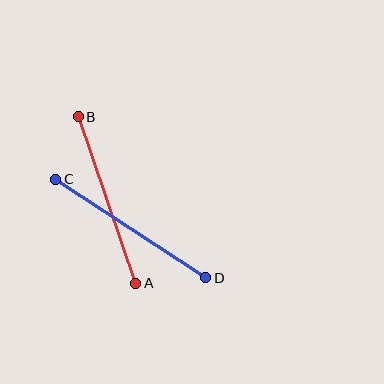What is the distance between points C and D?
The distance is approximately 179 pixels.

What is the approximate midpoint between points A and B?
The midpoint is at approximately (107, 200) pixels.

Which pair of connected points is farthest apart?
Points C and D are farthest apart.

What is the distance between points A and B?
The distance is approximately 176 pixels.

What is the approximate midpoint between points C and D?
The midpoint is at approximately (131, 229) pixels.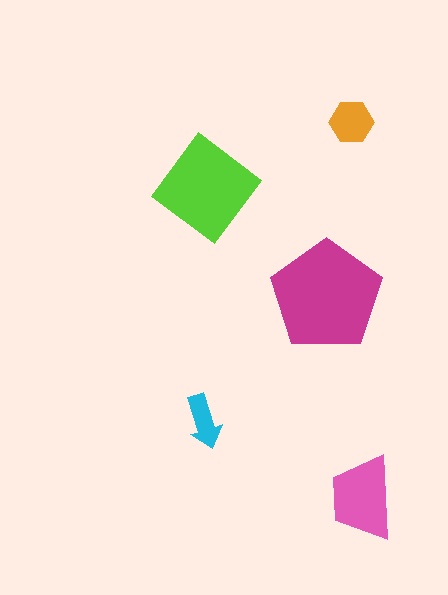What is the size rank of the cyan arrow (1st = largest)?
5th.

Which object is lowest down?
The pink trapezoid is bottommost.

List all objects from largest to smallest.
The magenta pentagon, the lime diamond, the pink trapezoid, the orange hexagon, the cyan arrow.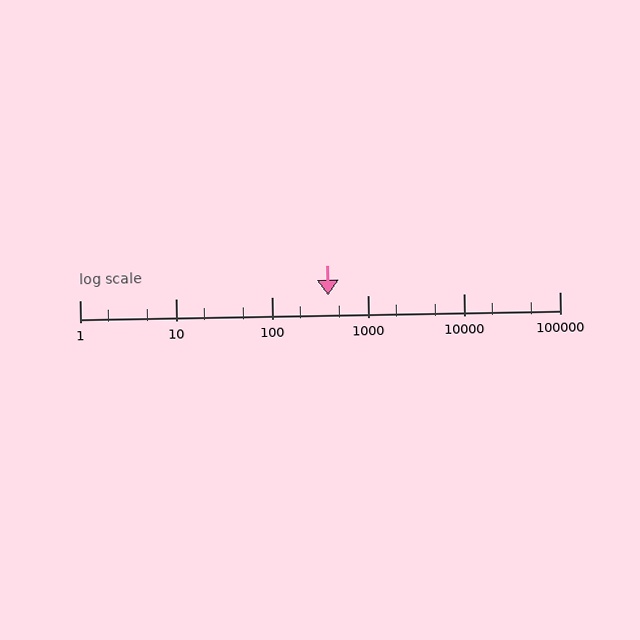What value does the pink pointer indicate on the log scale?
The pointer indicates approximately 390.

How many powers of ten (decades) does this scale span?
The scale spans 5 decades, from 1 to 100000.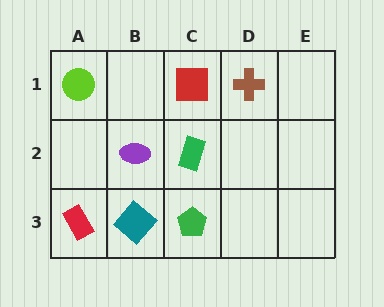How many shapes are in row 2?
2 shapes.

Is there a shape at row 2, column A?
No, that cell is empty.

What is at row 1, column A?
A lime circle.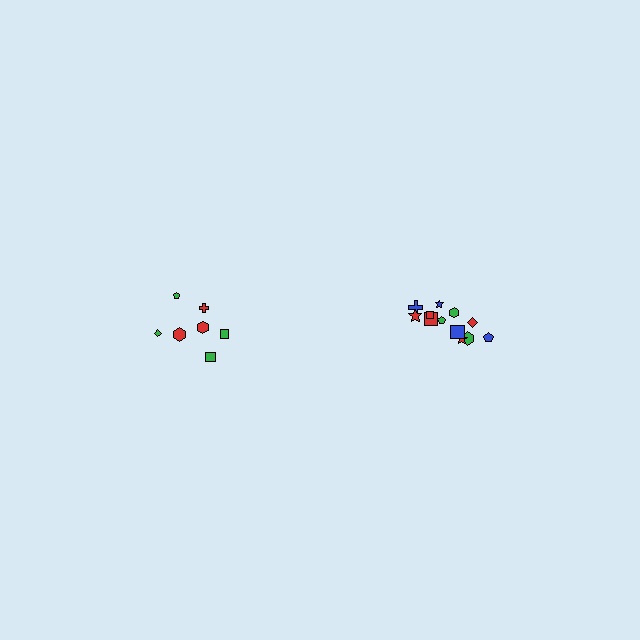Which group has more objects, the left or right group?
The right group.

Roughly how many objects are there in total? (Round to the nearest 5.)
Roughly 20 objects in total.